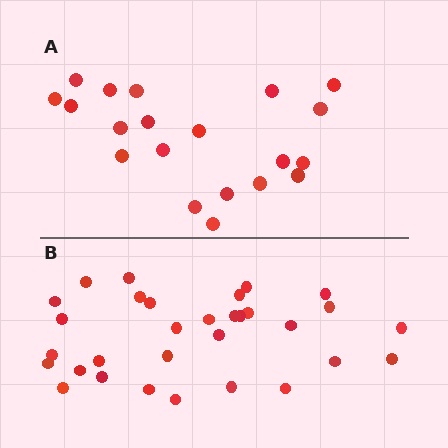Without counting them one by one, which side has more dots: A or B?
Region B (the bottom region) has more dots.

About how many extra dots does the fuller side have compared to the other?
Region B has roughly 12 or so more dots than region A.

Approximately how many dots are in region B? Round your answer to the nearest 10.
About 30 dots. (The exact count is 31, which rounds to 30.)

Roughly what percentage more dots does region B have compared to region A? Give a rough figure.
About 55% more.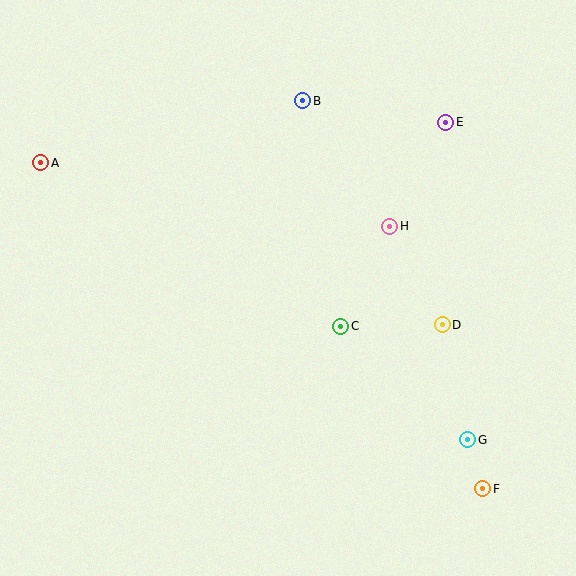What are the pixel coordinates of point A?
Point A is at (41, 163).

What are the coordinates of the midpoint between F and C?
The midpoint between F and C is at (412, 407).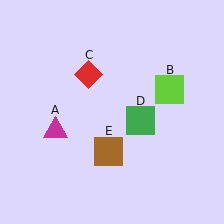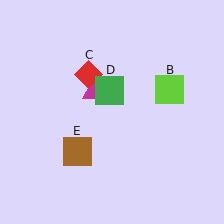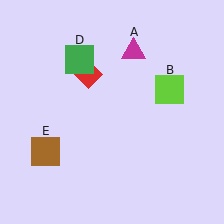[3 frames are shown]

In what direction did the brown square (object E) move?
The brown square (object E) moved left.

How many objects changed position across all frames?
3 objects changed position: magenta triangle (object A), green square (object D), brown square (object E).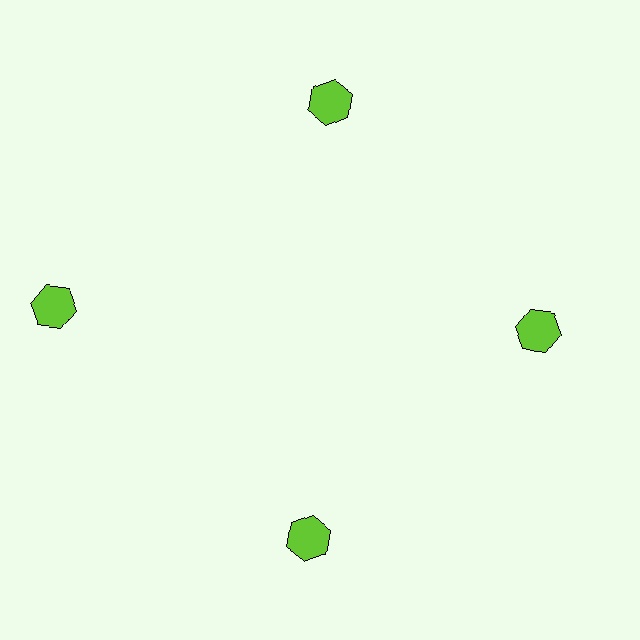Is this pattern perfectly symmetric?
No. The 4 lime hexagons are arranged in a ring, but one element near the 9 o'clock position is pushed outward from the center, breaking the 4-fold rotational symmetry.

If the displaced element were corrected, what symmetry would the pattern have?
It would have 4-fold rotational symmetry — the pattern would map onto itself every 90 degrees.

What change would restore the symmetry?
The symmetry would be restored by moving it inward, back onto the ring so that all 4 hexagons sit at equal angles and equal distance from the center.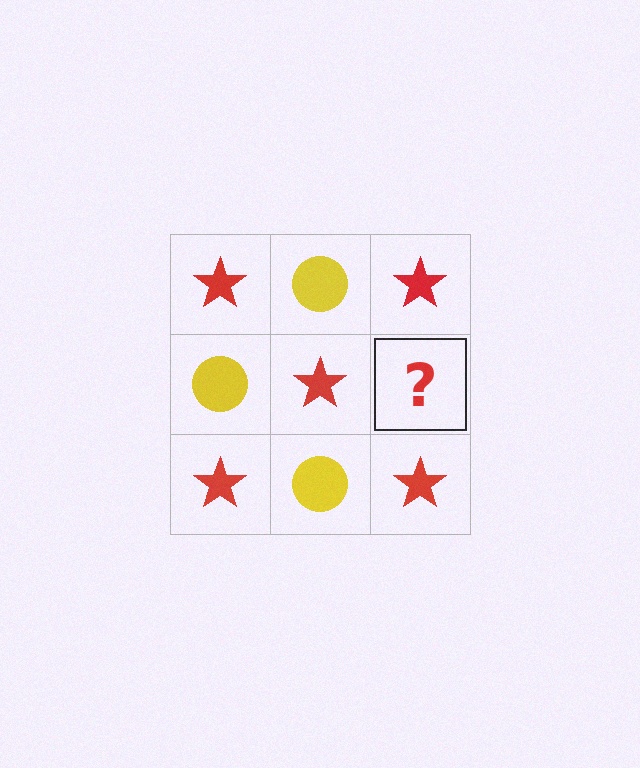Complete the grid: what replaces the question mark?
The question mark should be replaced with a yellow circle.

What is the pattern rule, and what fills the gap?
The rule is that it alternates red star and yellow circle in a checkerboard pattern. The gap should be filled with a yellow circle.